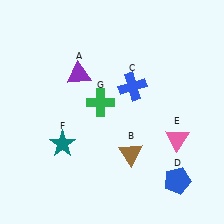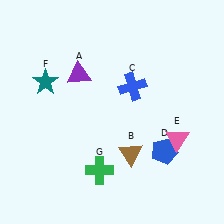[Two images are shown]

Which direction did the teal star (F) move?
The teal star (F) moved up.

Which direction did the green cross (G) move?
The green cross (G) moved down.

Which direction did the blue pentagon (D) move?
The blue pentagon (D) moved up.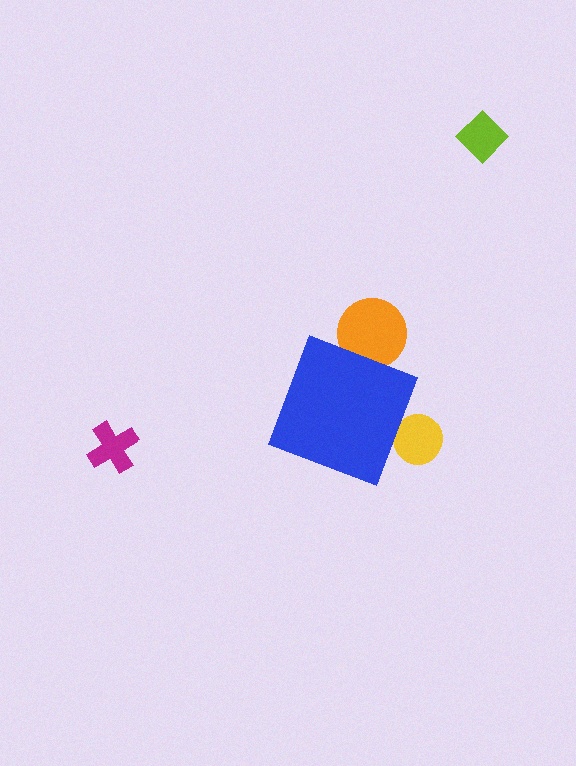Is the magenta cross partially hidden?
No, the magenta cross is fully visible.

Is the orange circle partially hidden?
Yes, the orange circle is partially hidden behind the blue diamond.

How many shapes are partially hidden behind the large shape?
2 shapes are partially hidden.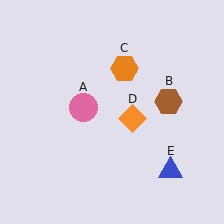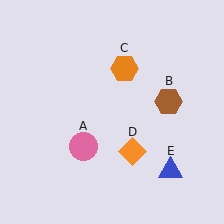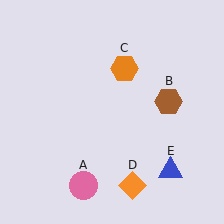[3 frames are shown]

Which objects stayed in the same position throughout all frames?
Brown hexagon (object B) and orange hexagon (object C) and blue triangle (object E) remained stationary.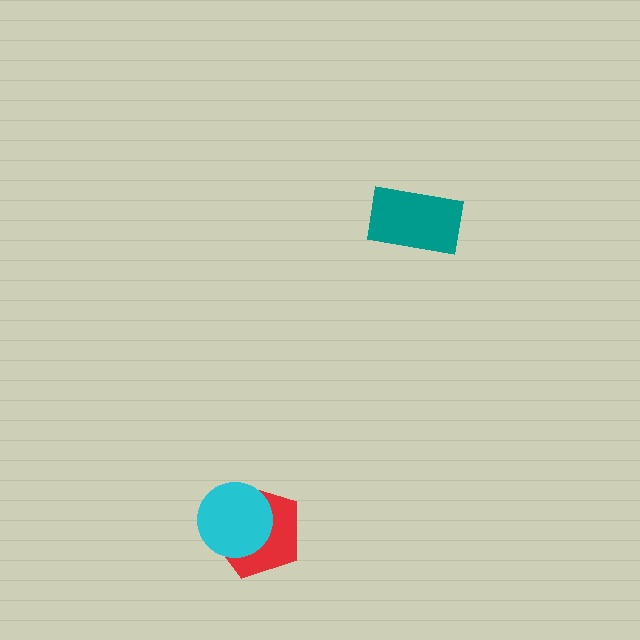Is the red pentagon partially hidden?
Yes, it is partially covered by another shape.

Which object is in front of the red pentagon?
The cyan circle is in front of the red pentagon.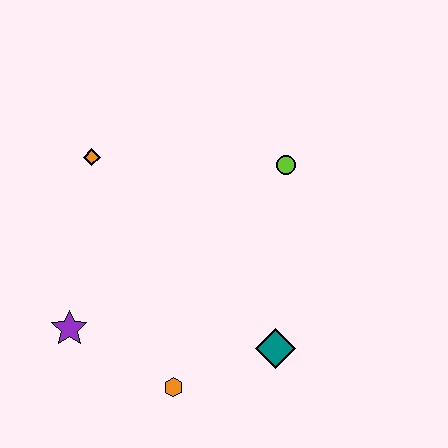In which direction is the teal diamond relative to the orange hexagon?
The teal diamond is to the right of the orange hexagon.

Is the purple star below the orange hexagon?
No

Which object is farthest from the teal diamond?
The orange diamond is farthest from the teal diamond.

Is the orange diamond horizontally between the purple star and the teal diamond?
Yes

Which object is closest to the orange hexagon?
The teal diamond is closest to the orange hexagon.